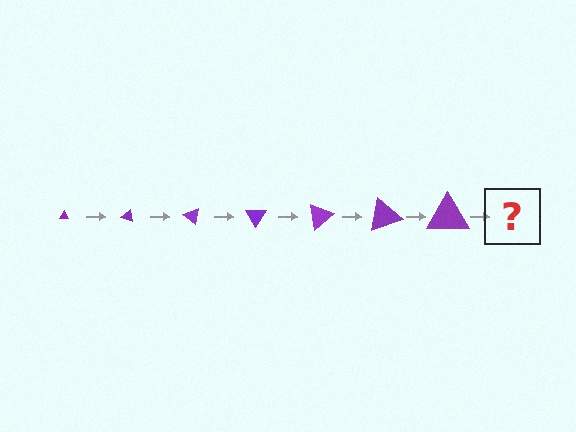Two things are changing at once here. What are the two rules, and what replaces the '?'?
The two rules are that the triangle grows larger each step and it rotates 20 degrees each step. The '?' should be a triangle, larger than the previous one and rotated 140 degrees from the start.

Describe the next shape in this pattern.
It should be a triangle, larger than the previous one and rotated 140 degrees from the start.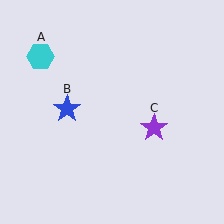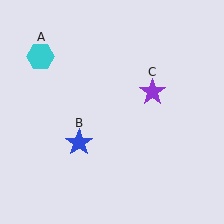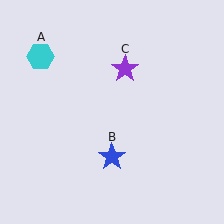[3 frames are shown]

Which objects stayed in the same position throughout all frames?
Cyan hexagon (object A) remained stationary.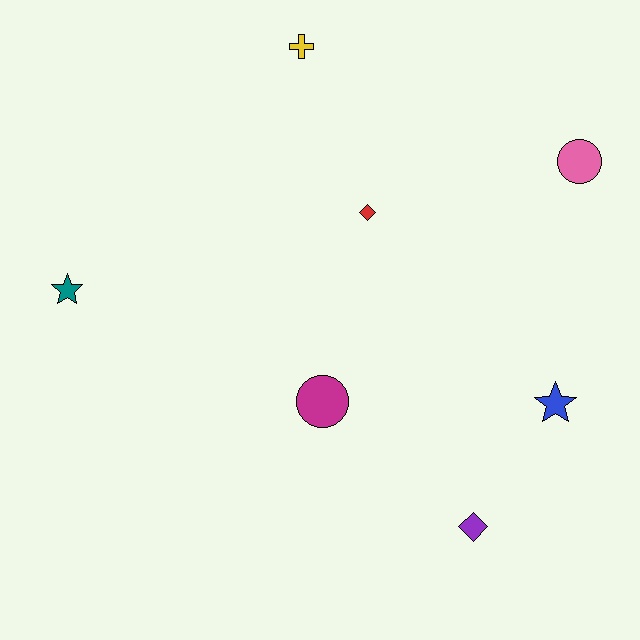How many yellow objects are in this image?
There is 1 yellow object.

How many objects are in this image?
There are 7 objects.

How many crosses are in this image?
There is 1 cross.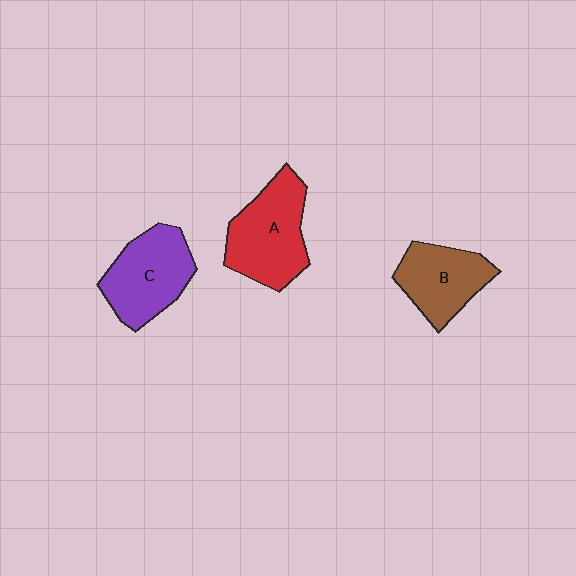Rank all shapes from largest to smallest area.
From largest to smallest: A (red), C (purple), B (brown).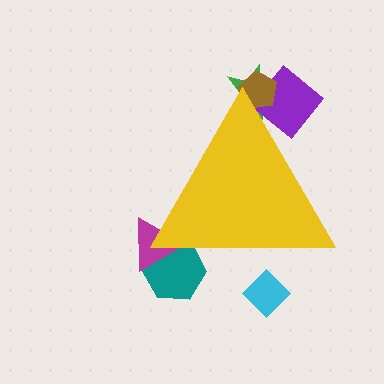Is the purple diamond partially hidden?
Yes, the purple diamond is partially hidden behind the yellow triangle.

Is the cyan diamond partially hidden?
Yes, the cyan diamond is partially hidden behind the yellow triangle.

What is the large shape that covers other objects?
A yellow triangle.